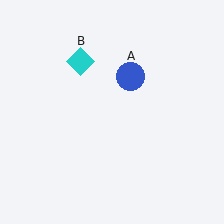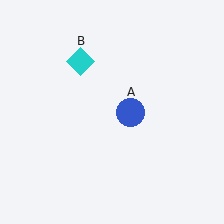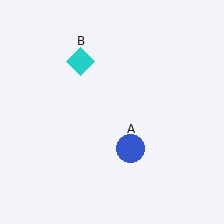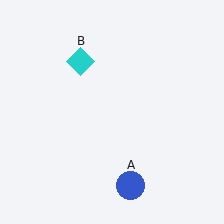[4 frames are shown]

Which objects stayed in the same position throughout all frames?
Cyan diamond (object B) remained stationary.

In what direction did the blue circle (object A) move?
The blue circle (object A) moved down.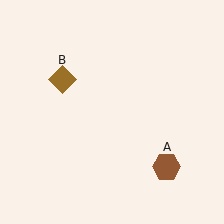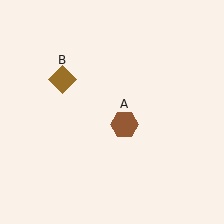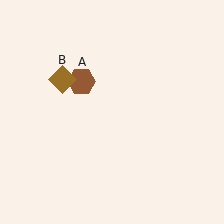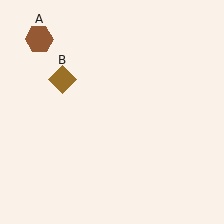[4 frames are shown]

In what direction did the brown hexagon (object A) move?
The brown hexagon (object A) moved up and to the left.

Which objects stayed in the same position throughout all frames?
Brown diamond (object B) remained stationary.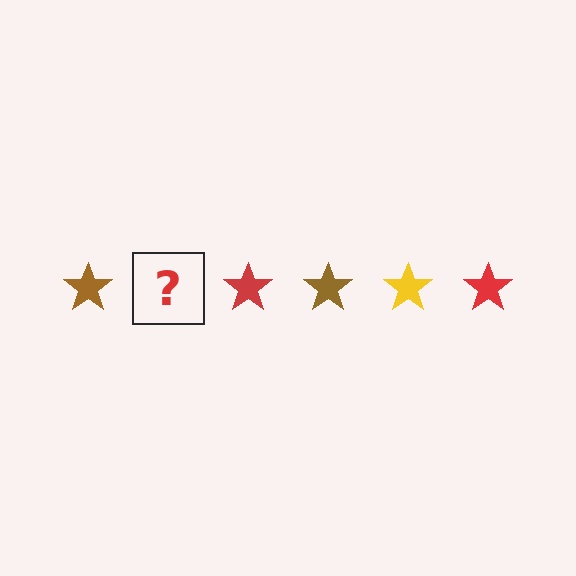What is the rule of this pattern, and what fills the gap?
The rule is that the pattern cycles through brown, yellow, red stars. The gap should be filled with a yellow star.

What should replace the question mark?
The question mark should be replaced with a yellow star.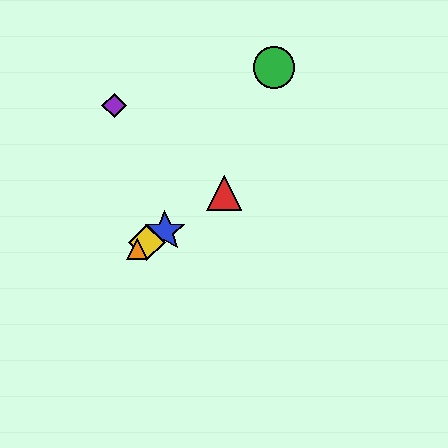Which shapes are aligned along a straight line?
The red triangle, the blue star, the yellow diamond, the orange triangle are aligned along a straight line.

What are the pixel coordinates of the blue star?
The blue star is at (165, 231).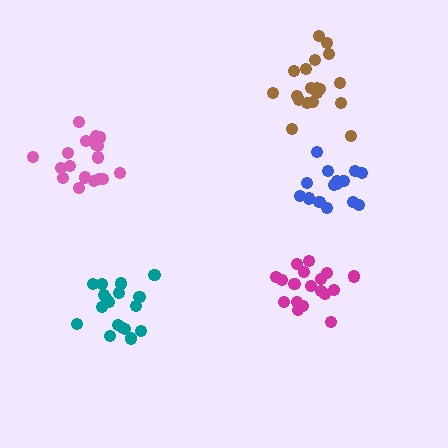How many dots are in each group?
Group 1: 18 dots, Group 2: 18 dots, Group 3: 18 dots, Group 4: 15 dots, Group 5: 19 dots (88 total).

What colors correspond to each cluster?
The clusters are colored: pink, teal, magenta, blue, brown.